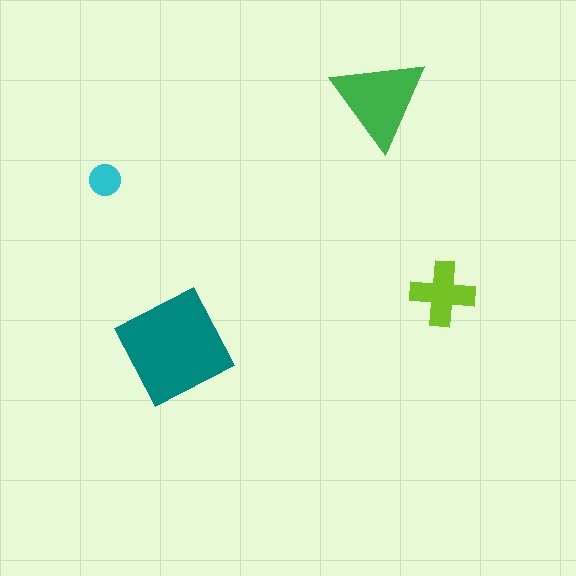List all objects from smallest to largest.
The cyan circle, the lime cross, the green triangle, the teal square.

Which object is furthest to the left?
The cyan circle is leftmost.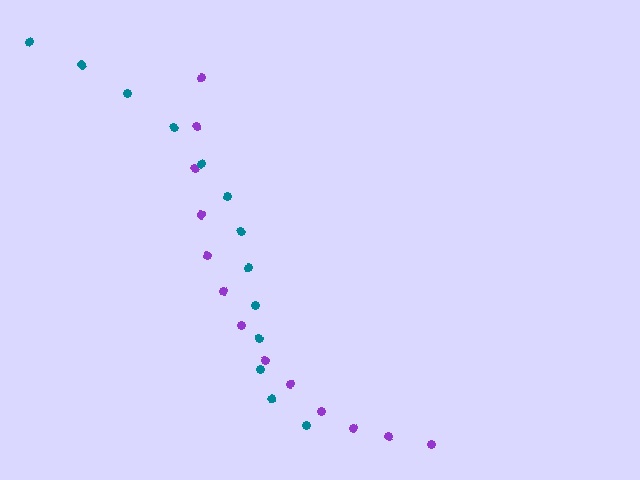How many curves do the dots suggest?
There are 2 distinct paths.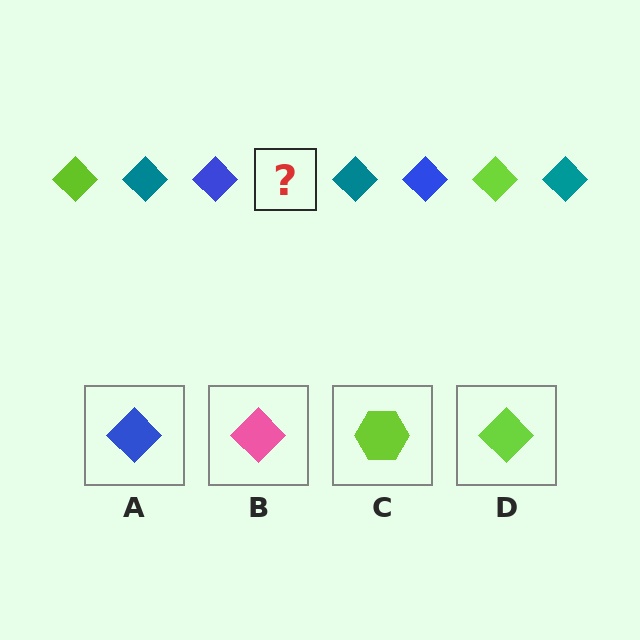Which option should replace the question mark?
Option D.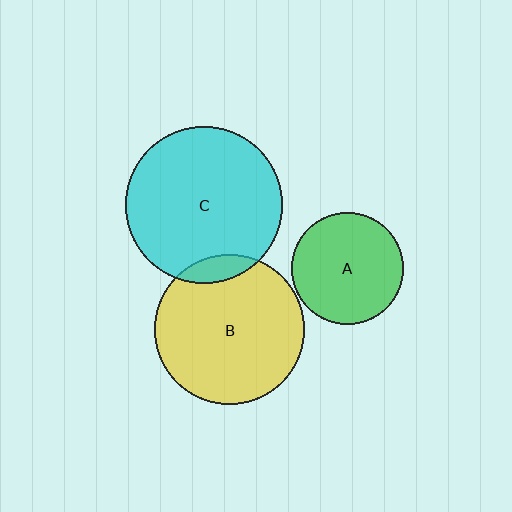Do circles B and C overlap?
Yes.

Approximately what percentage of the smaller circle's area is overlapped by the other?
Approximately 10%.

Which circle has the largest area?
Circle C (cyan).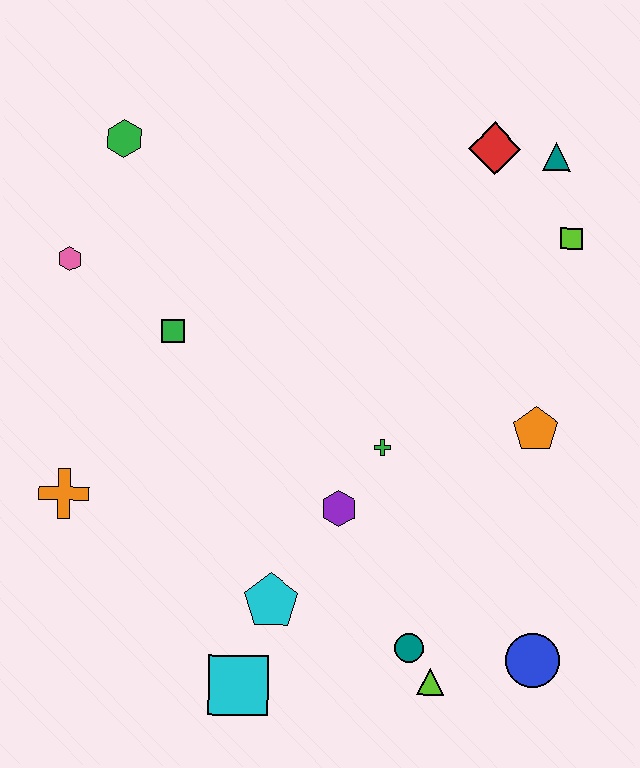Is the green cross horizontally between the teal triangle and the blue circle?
No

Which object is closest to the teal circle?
The lime triangle is closest to the teal circle.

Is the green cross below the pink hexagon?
Yes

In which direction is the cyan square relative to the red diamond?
The cyan square is below the red diamond.